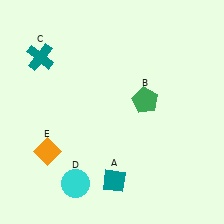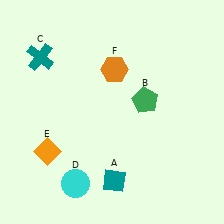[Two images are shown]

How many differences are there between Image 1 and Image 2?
There is 1 difference between the two images.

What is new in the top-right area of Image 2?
An orange hexagon (F) was added in the top-right area of Image 2.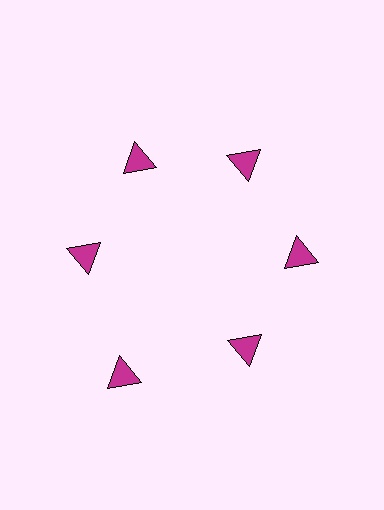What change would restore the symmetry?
The symmetry would be restored by moving it inward, back onto the ring so that all 6 triangles sit at equal angles and equal distance from the center.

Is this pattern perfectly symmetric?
No. The 6 magenta triangles are arranged in a ring, but one element near the 7 o'clock position is pushed outward from the center, breaking the 6-fold rotational symmetry.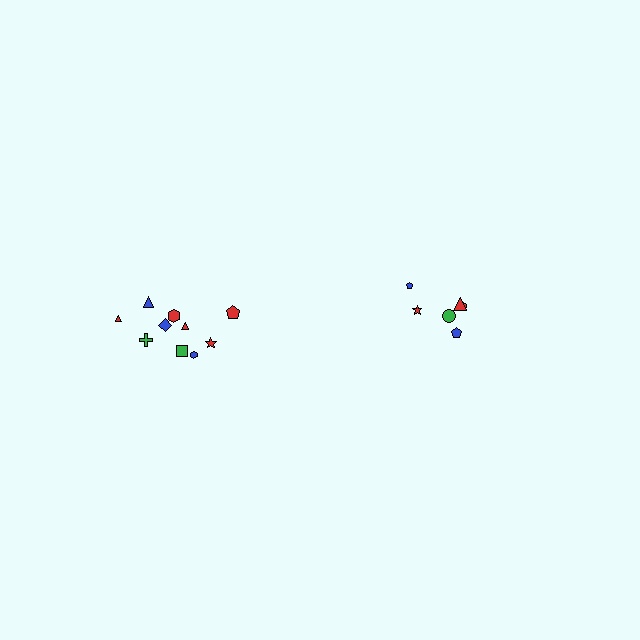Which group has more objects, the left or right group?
The left group.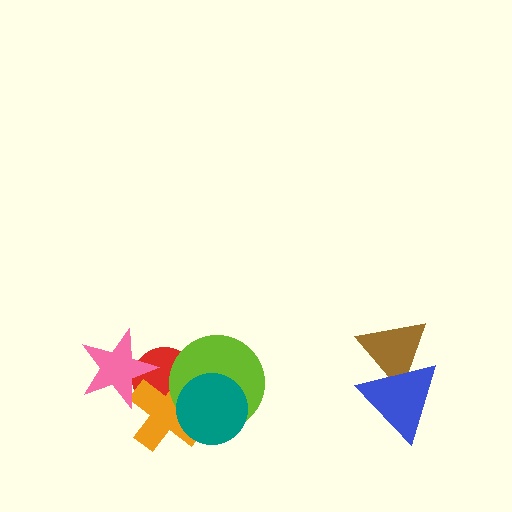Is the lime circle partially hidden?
Yes, it is partially covered by another shape.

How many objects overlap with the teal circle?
3 objects overlap with the teal circle.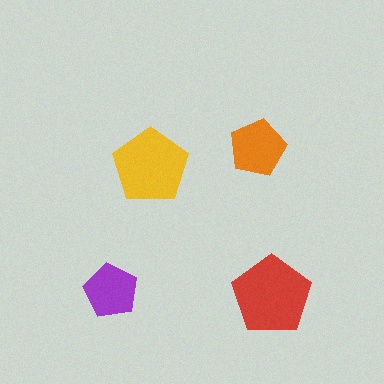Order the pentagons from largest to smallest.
the red one, the yellow one, the orange one, the purple one.